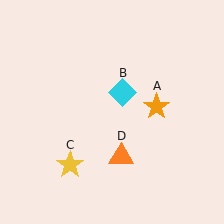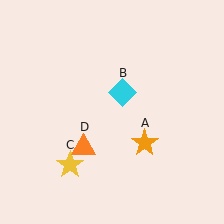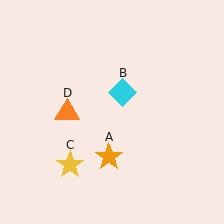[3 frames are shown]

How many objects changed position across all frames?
2 objects changed position: orange star (object A), orange triangle (object D).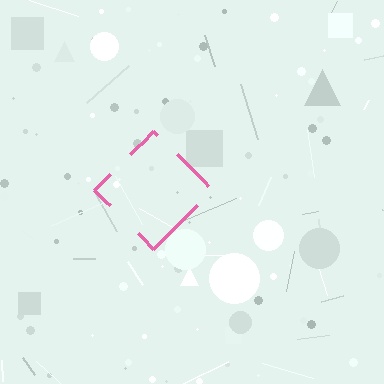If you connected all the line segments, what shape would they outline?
They would outline a diamond.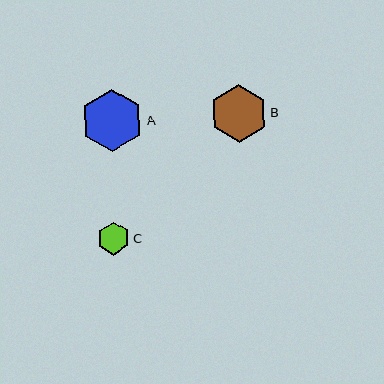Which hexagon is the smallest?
Hexagon C is the smallest with a size of approximately 32 pixels.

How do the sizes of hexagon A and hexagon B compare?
Hexagon A and hexagon B are approximately the same size.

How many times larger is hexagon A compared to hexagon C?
Hexagon A is approximately 1.9 times the size of hexagon C.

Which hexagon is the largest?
Hexagon A is the largest with a size of approximately 63 pixels.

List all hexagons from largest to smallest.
From largest to smallest: A, B, C.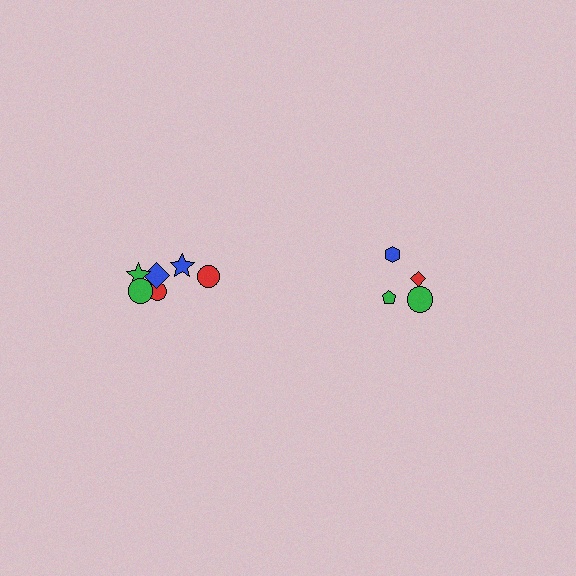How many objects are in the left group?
There are 6 objects.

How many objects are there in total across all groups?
There are 10 objects.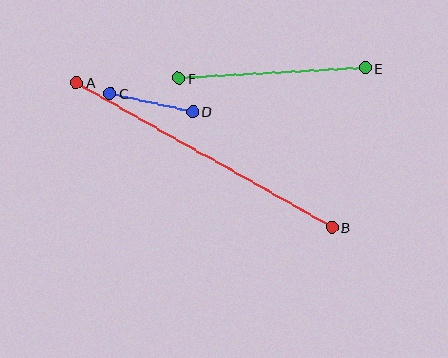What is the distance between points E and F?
The distance is approximately 187 pixels.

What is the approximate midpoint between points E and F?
The midpoint is at approximately (272, 73) pixels.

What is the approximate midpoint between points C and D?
The midpoint is at approximately (151, 103) pixels.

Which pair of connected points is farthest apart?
Points A and B are farthest apart.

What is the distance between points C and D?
The distance is approximately 85 pixels.